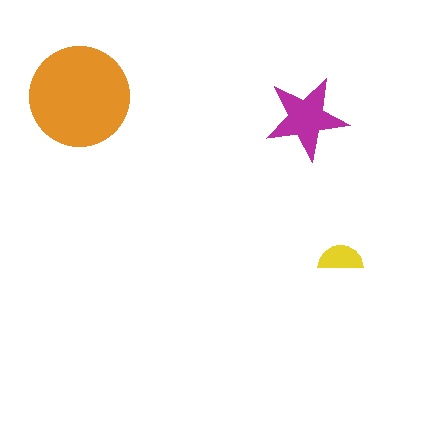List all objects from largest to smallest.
The orange circle, the magenta star, the yellow semicircle.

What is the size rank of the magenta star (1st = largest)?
2nd.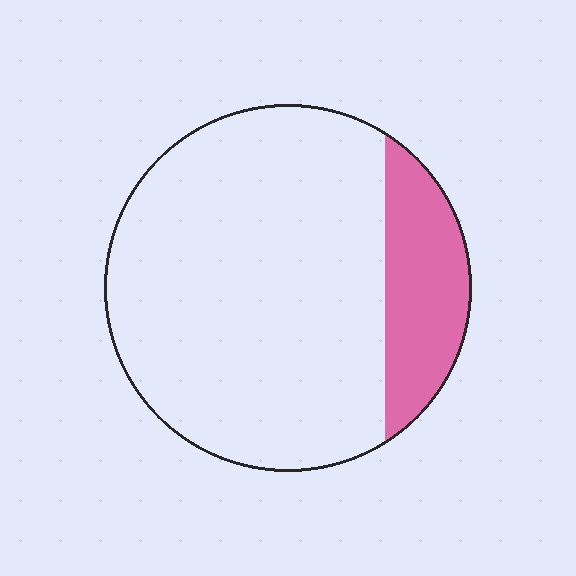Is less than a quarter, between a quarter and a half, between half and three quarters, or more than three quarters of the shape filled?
Less than a quarter.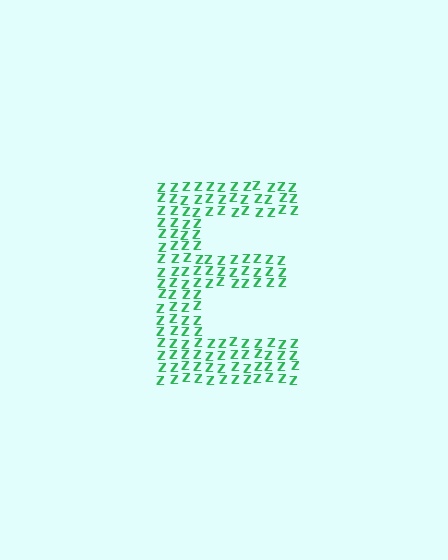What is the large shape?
The large shape is the letter E.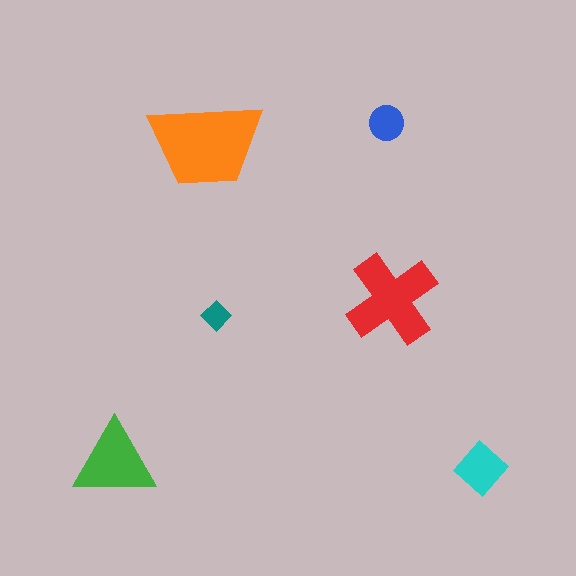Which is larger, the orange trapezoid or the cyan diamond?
The orange trapezoid.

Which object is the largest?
The orange trapezoid.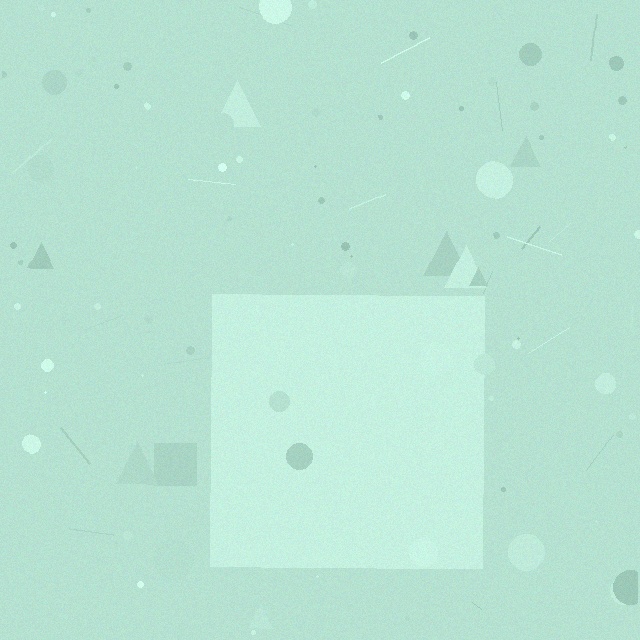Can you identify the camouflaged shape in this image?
The camouflaged shape is a square.